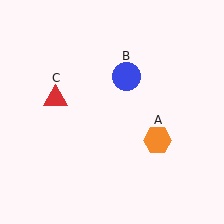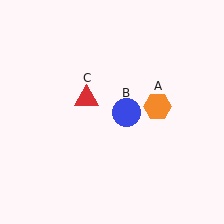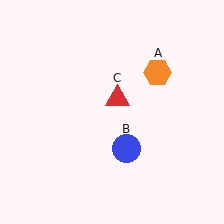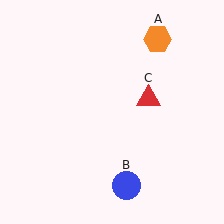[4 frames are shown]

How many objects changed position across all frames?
3 objects changed position: orange hexagon (object A), blue circle (object B), red triangle (object C).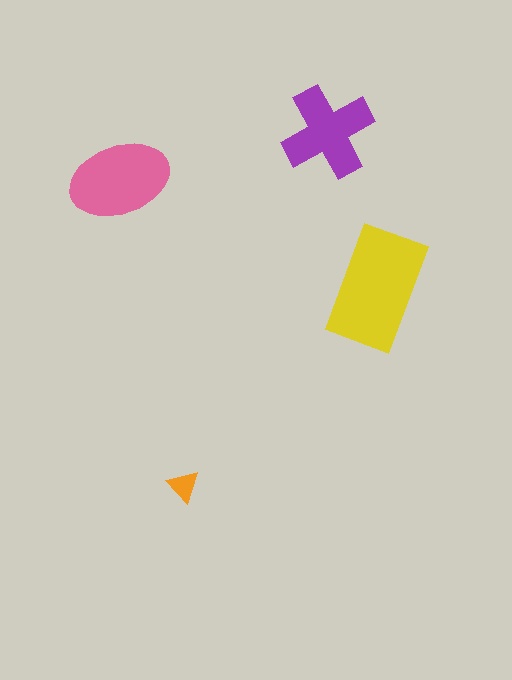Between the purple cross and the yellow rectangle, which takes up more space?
The yellow rectangle.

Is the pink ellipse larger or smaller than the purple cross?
Larger.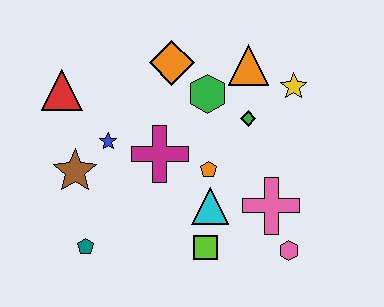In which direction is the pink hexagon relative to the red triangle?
The pink hexagon is to the right of the red triangle.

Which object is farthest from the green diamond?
The teal pentagon is farthest from the green diamond.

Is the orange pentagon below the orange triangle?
Yes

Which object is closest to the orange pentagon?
The cyan triangle is closest to the orange pentagon.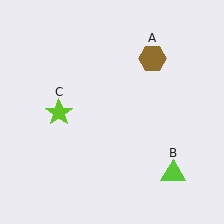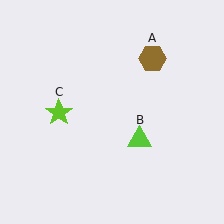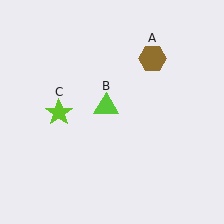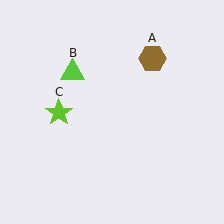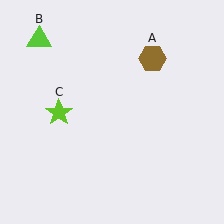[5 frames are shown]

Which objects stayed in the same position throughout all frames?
Brown hexagon (object A) and lime star (object C) remained stationary.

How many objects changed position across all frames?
1 object changed position: lime triangle (object B).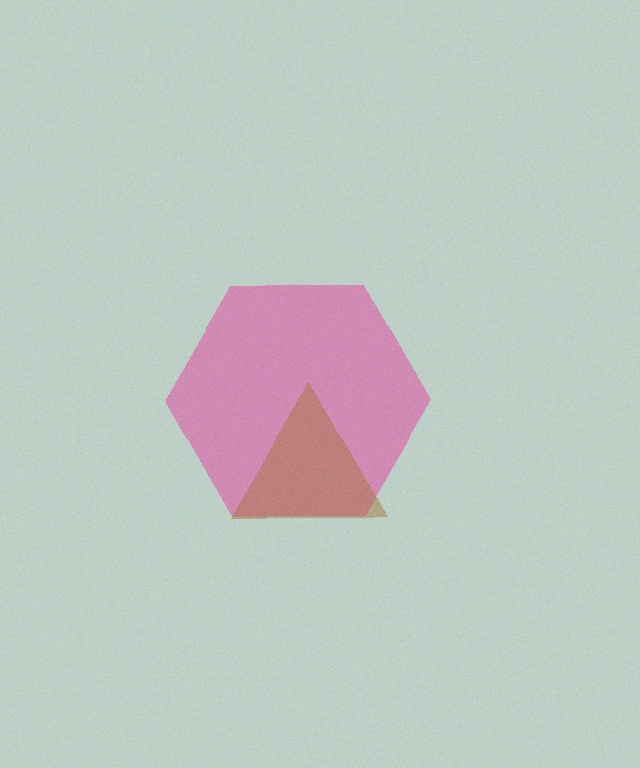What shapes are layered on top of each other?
The layered shapes are: a pink hexagon, a brown triangle.